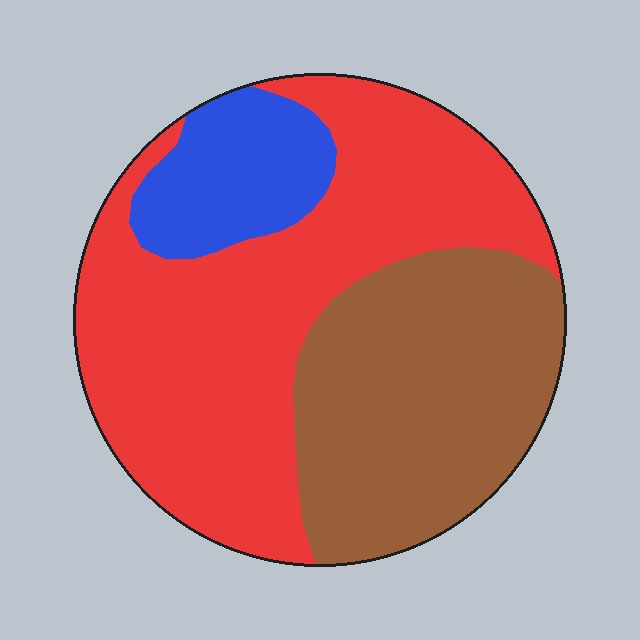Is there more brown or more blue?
Brown.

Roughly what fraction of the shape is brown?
Brown takes up about one third (1/3) of the shape.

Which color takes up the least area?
Blue, at roughly 15%.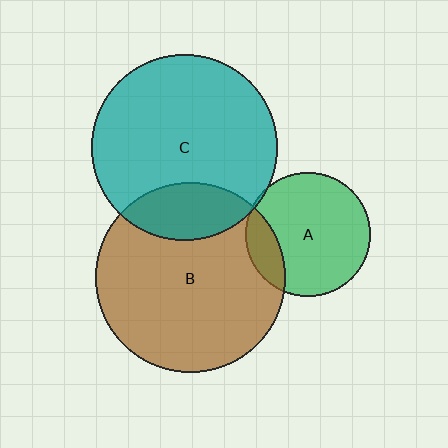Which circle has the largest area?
Circle B (brown).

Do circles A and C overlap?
Yes.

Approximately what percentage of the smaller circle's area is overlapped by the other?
Approximately 5%.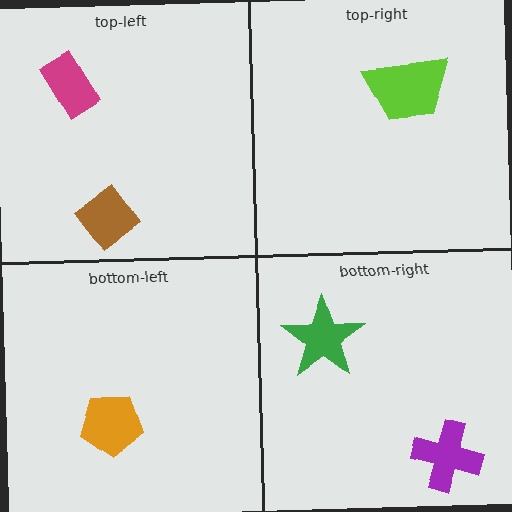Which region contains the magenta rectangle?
The top-left region.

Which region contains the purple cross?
The bottom-right region.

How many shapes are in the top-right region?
1.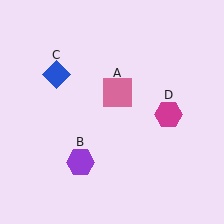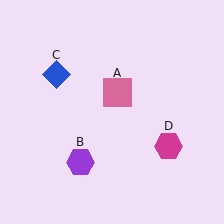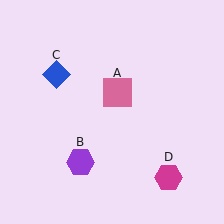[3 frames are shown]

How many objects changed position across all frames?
1 object changed position: magenta hexagon (object D).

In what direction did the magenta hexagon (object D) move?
The magenta hexagon (object D) moved down.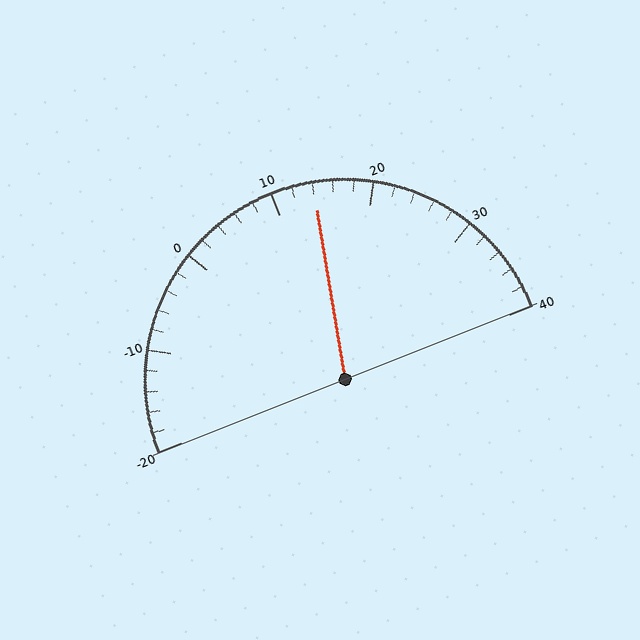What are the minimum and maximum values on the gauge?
The gauge ranges from -20 to 40.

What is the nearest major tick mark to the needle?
The nearest major tick mark is 10.